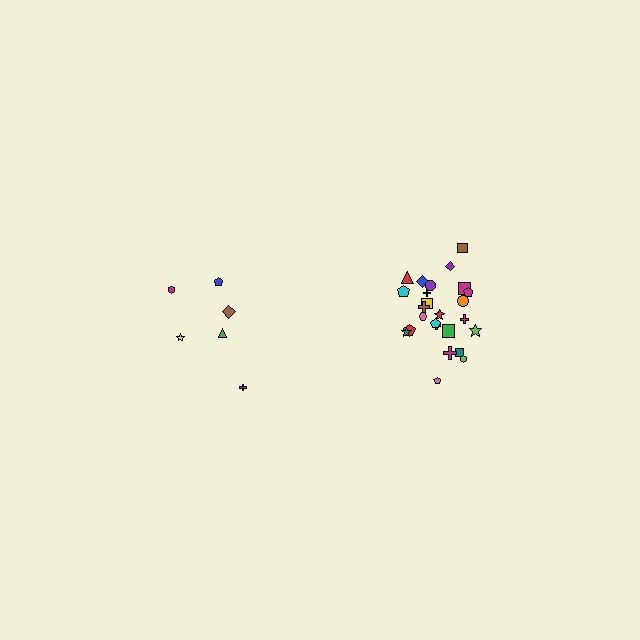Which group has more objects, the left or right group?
The right group.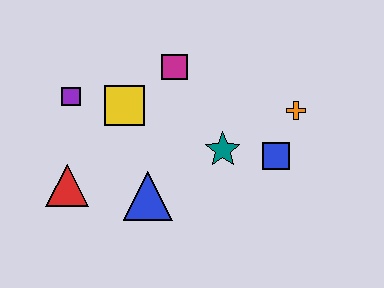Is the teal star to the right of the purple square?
Yes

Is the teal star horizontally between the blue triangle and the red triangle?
No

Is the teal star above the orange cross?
No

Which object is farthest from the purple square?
The orange cross is farthest from the purple square.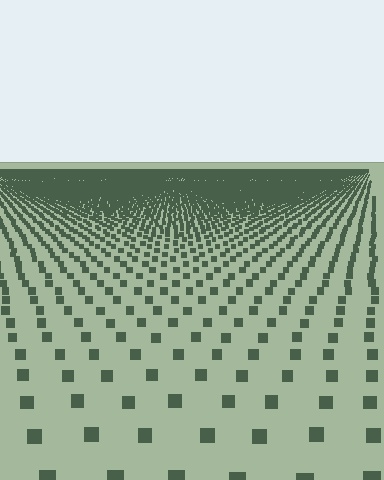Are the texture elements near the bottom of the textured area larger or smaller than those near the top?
Larger. Near the bottom, elements are closer to the viewer and appear at a bigger on-screen size.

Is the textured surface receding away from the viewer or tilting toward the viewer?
The surface is receding away from the viewer. Texture elements get smaller and denser toward the top.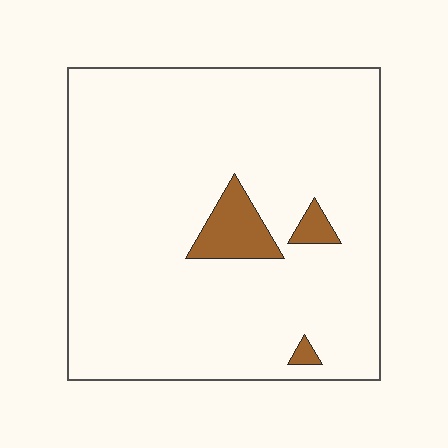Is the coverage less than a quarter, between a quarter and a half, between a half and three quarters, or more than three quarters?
Less than a quarter.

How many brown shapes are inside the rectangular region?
3.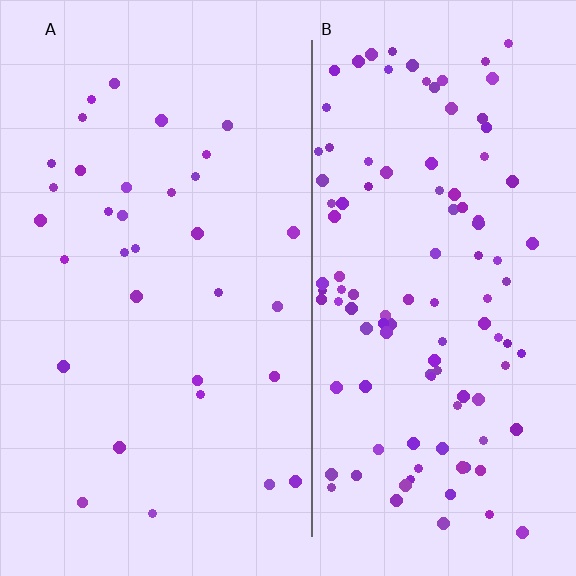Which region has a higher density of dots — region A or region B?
B (the right).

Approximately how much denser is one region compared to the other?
Approximately 3.4× — region B over region A.